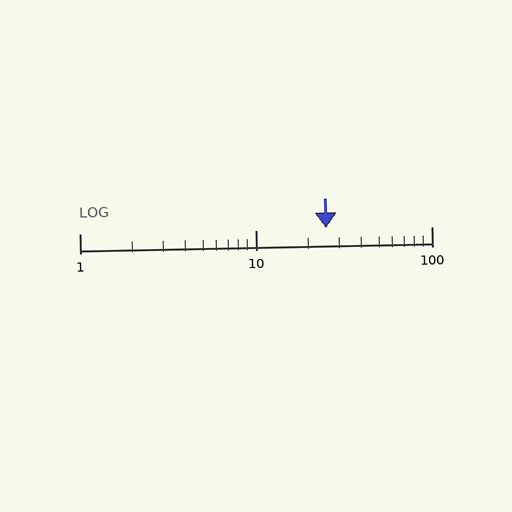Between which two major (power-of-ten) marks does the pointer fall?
The pointer is between 10 and 100.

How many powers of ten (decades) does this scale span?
The scale spans 2 decades, from 1 to 100.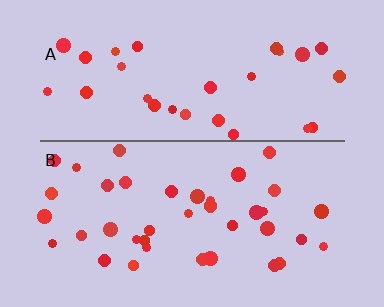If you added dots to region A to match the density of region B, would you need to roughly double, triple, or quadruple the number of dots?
Approximately double.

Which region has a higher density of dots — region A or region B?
B (the bottom).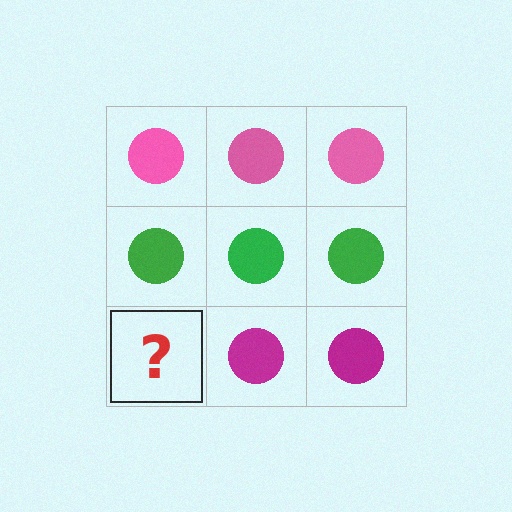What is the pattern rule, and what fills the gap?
The rule is that each row has a consistent color. The gap should be filled with a magenta circle.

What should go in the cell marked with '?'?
The missing cell should contain a magenta circle.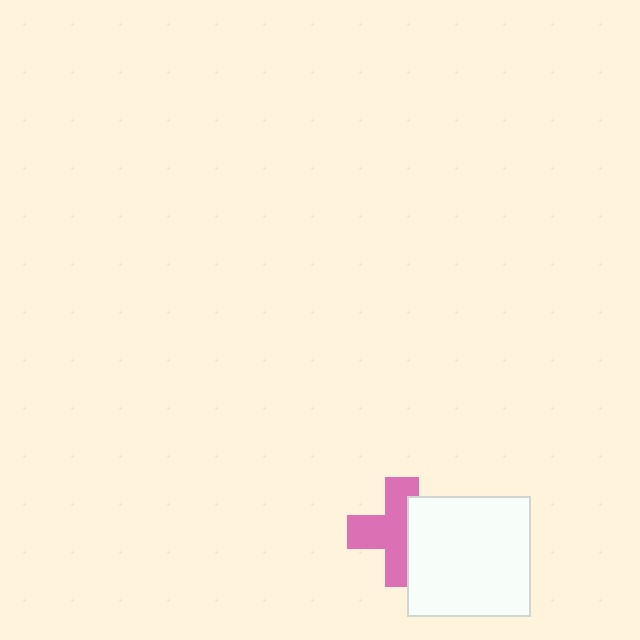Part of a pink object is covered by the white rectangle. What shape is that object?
It is a cross.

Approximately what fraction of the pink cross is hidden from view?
Roughly 38% of the pink cross is hidden behind the white rectangle.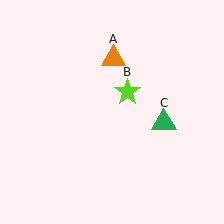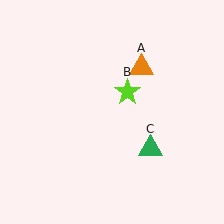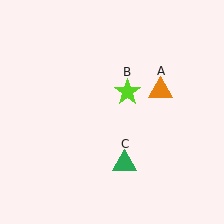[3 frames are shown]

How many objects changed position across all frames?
2 objects changed position: orange triangle (object A), green triangle (object C).